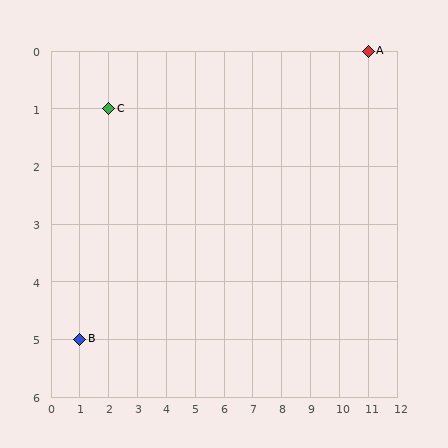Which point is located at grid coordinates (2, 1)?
Point C is at (2, 1).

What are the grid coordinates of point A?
Point A is at grid coordinates (11, 0).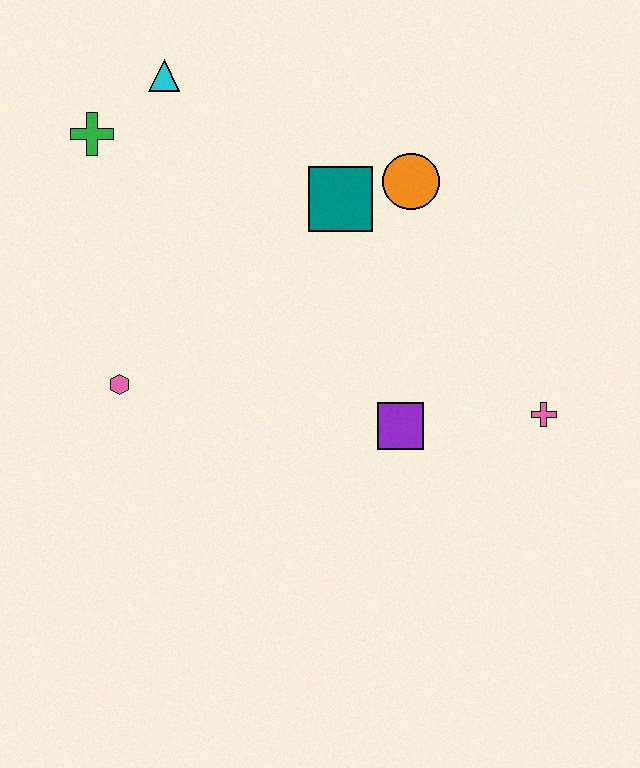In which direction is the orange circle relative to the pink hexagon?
The orange circle is to the right of the pink hexagon.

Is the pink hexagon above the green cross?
No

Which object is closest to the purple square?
The pink cross is closest to the purple square.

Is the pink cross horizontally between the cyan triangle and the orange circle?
No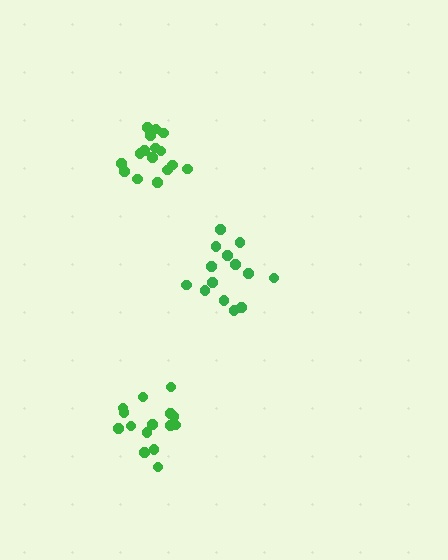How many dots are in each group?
Group 1: 15 dots, Group 2: 17 dots, Group 3: 14 dots (46 total).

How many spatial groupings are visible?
There are 3 spatial groupings.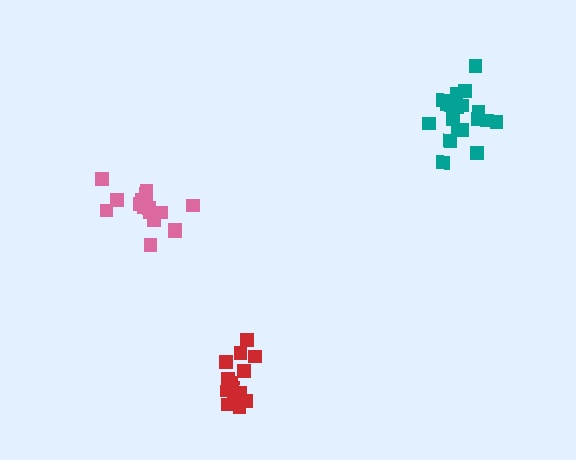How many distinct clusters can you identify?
There are 3 distinct clusters.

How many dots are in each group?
Group 1: 16 dots, Group 2: 14 dots, Group 3: 18 dots (48 total).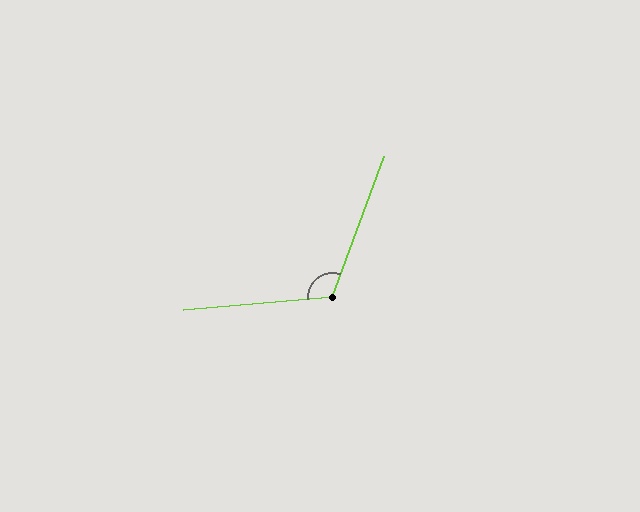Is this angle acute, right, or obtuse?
It is obtuse.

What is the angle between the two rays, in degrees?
Approximately 115 degrees.